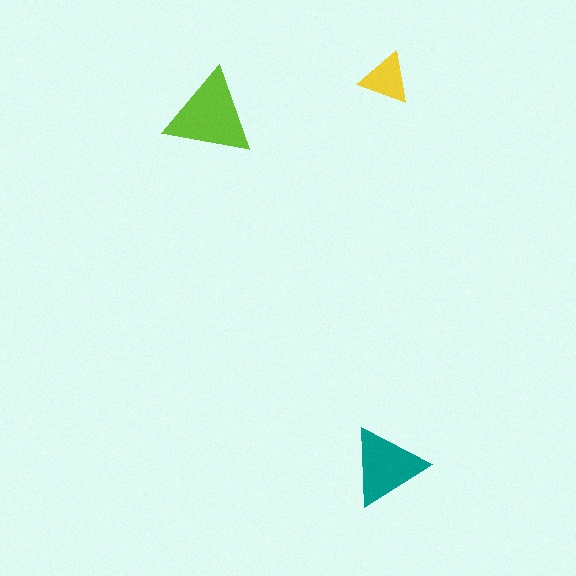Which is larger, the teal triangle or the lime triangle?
The lime one.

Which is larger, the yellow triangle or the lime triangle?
The lime one.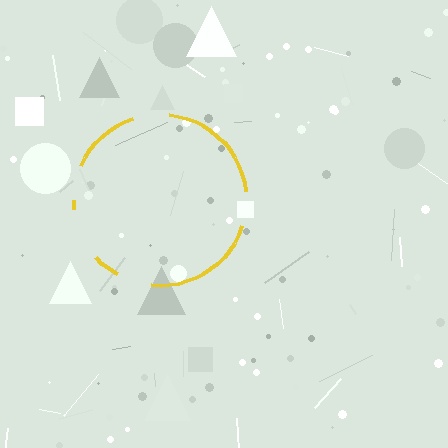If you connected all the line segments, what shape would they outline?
They would outline a circle.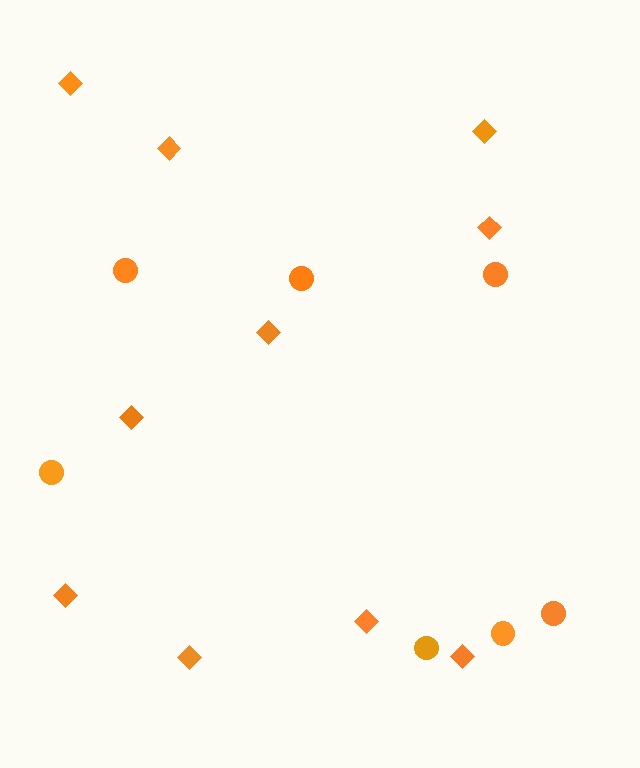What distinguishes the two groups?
There are 2 groups: one group of diamonds (10) and one group of circles (7).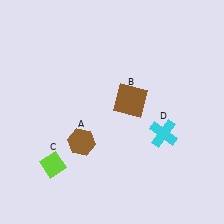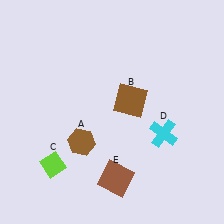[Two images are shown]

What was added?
A brown square (E) was added in Image 2.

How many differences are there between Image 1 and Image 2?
There is 1 difference between the two images.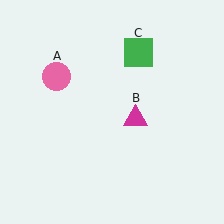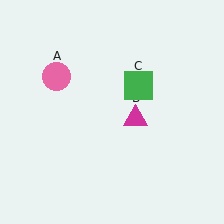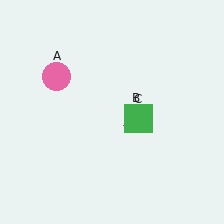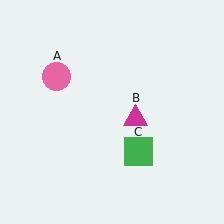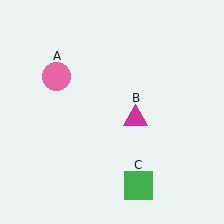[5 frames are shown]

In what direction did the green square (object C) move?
The green square (object C) moved down.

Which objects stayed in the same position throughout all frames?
Pink circle (object A) and magenta triangle (object B) remained stationary.